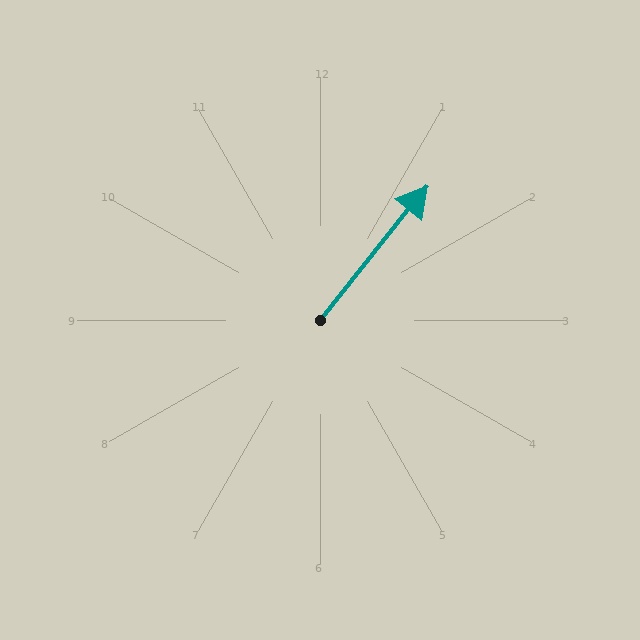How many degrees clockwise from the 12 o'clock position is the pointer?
Approximately 39 degrees.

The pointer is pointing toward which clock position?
Roughly 1 o'clock.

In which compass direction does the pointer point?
Northeast.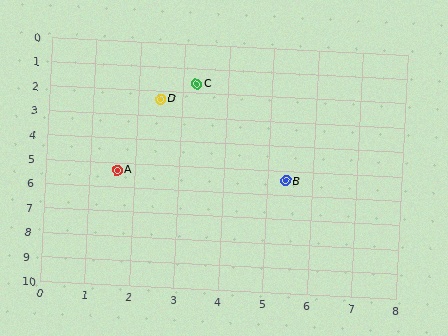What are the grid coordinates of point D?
Point D is at approximately (2.5, 2.3).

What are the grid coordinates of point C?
Point C is at approximately (3.3, 1.6).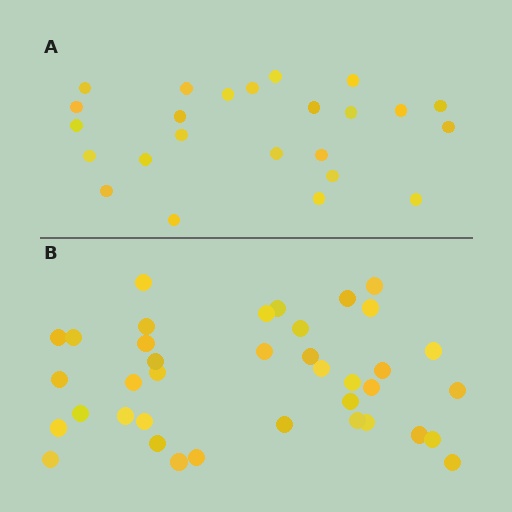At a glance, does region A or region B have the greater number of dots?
Region B (the bottom region) has more dots.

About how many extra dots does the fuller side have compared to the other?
Region B has approximately 15 more dots than region A.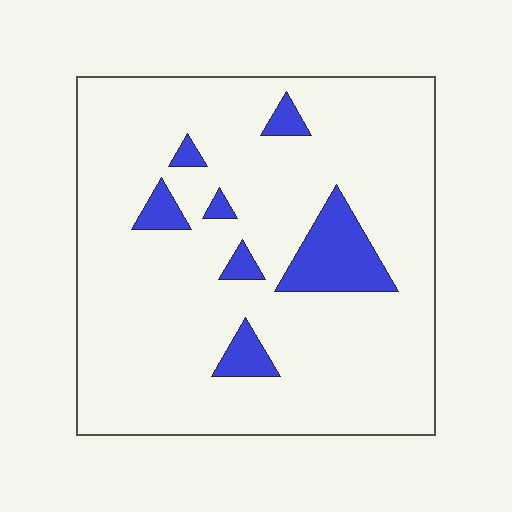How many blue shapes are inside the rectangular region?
7.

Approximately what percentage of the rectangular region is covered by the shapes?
Approximately 10%.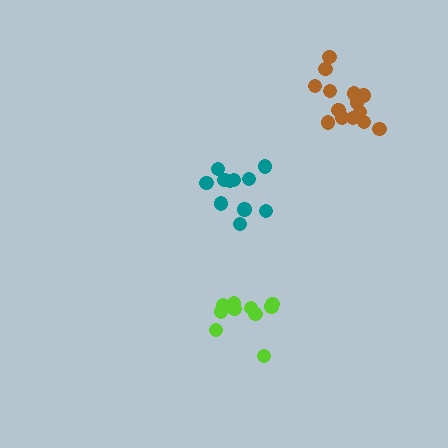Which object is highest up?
The brown cluster is topmost.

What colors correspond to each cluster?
The clusters are colored: teal, brown, lime.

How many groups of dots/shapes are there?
There are 3 groups.